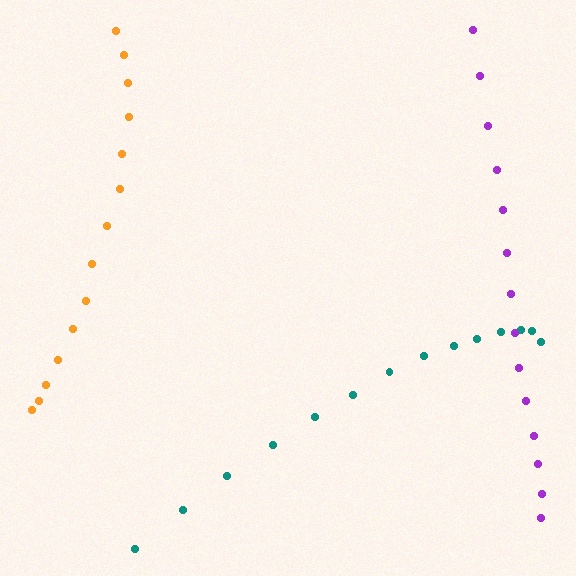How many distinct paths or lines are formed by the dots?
There are 3 distinct paths.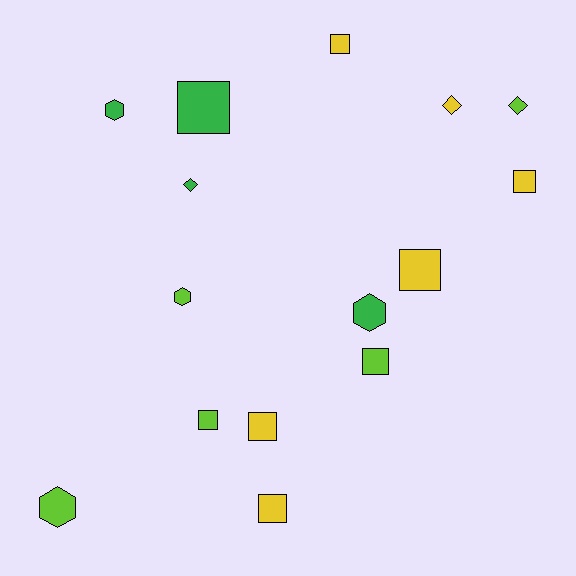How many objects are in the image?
There are 15 objects.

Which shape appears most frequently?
Square, with 8 objects.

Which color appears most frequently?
Yellow, with 6 objects.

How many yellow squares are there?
There are 5 yellow squares.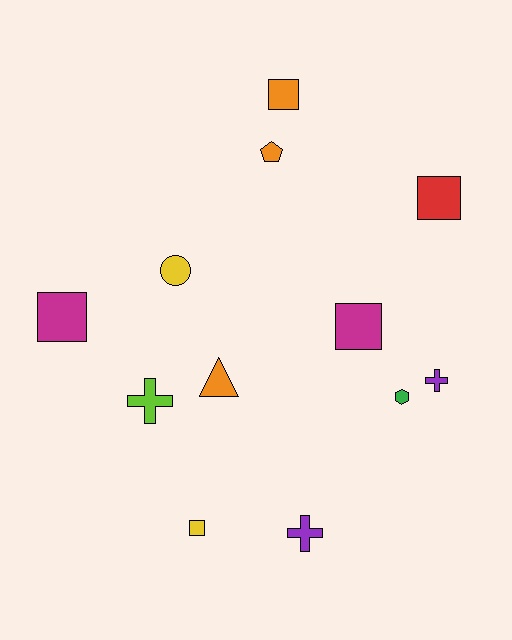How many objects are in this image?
There are 12 objects.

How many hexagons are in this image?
There is 1 hexagon.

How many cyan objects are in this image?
There are no cyan objects.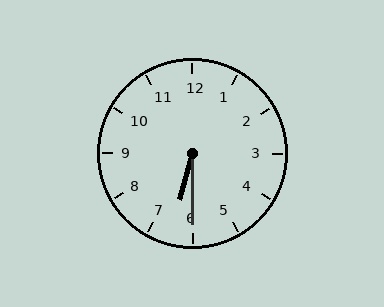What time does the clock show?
6:30.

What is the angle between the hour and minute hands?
Approximately 15 degrees.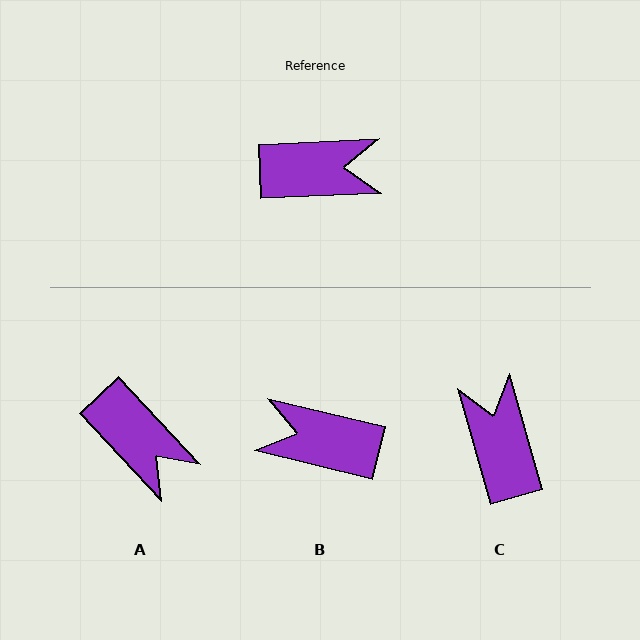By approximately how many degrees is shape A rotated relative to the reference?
Approximately 50 degrees clockwise.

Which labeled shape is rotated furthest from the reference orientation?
B, about 164 degrees away.